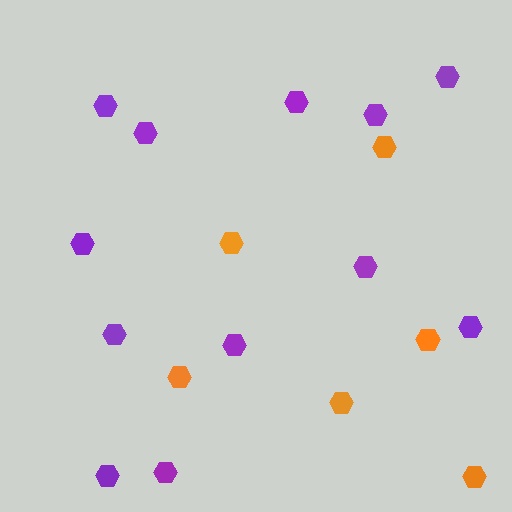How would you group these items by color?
There are 2 groups: one group of purple hexagons (12) and one group of orange hexagons (6).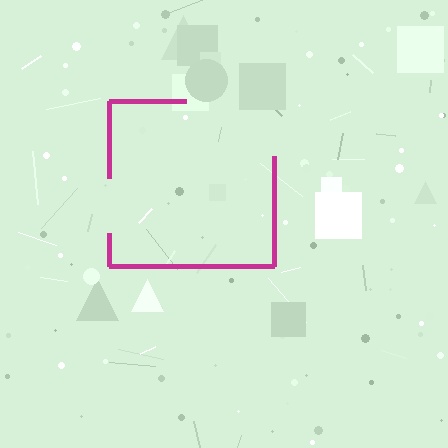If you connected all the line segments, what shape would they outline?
They would outline a square.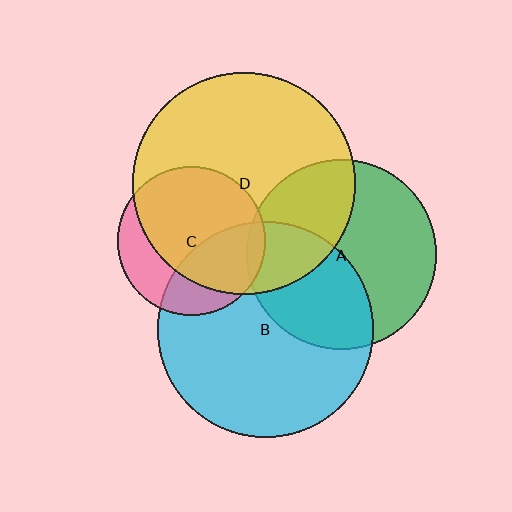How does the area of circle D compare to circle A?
Approximately 1.4 times.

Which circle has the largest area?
Circle D (yellow).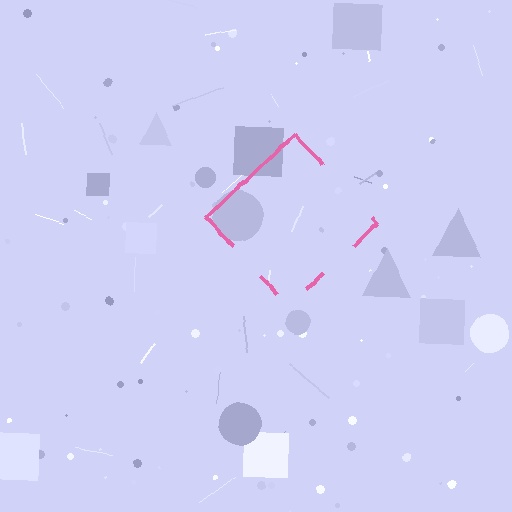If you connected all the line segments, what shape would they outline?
They would outline a diamond.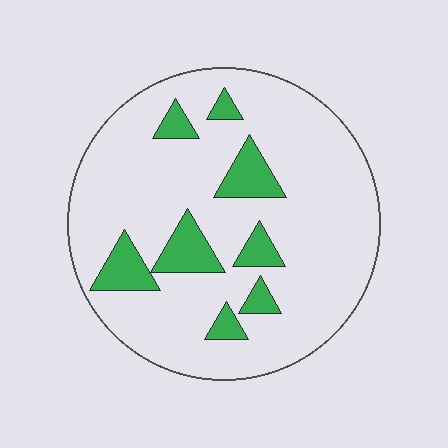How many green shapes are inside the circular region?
8.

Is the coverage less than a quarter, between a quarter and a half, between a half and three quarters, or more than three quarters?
Less than a quarter.